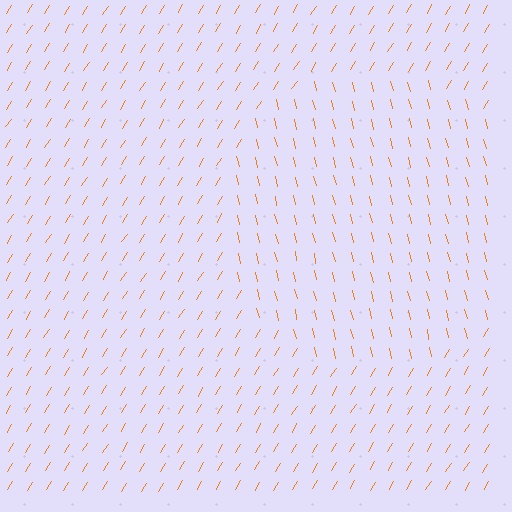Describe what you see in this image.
The image is filled with small orange line segments. A circle region in the image has lines oriented differently from the surrounding lines, creating a visible texture boundary.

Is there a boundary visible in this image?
Yes, there is a texture boundary formed by a change in line orientation.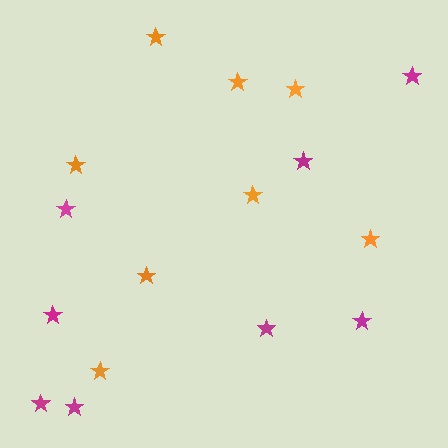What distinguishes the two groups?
There are 2 groups: one group of orange stars (8) and one group of magenta stars (8).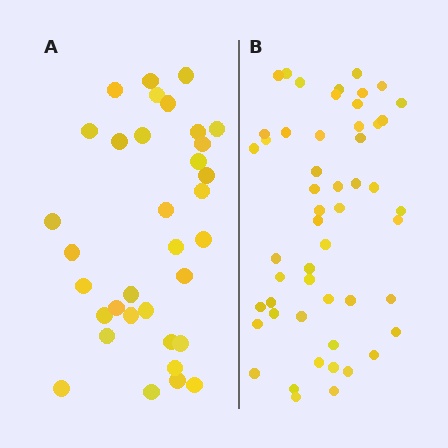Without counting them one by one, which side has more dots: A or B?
Region B (the right region) has more dots.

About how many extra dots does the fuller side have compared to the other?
Region B has approximately 20 more dots than region A.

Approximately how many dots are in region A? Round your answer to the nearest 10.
About 30 dots. (The exact count is 34, which rounds to 30.)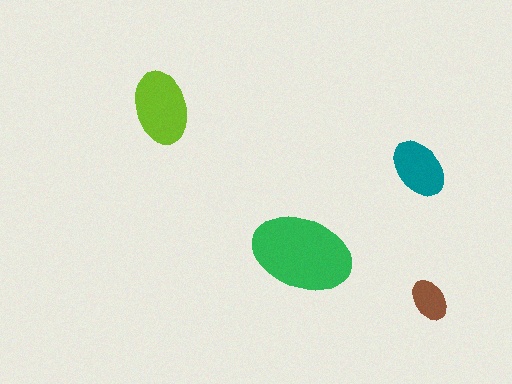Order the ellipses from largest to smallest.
the green one, the lime one, the teal one, the brown one.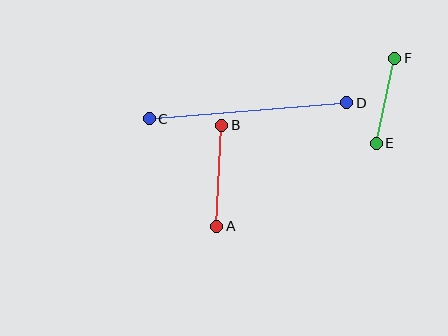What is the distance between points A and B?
The distance is approximately 101 pixels.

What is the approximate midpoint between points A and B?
The midpoint is at approximately (219, 176) pixels.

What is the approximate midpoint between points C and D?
The midpoint is at approximately (248, 111) pixels.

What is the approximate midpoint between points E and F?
The midpoint is at approximately (385, 101) pixels.